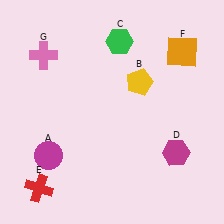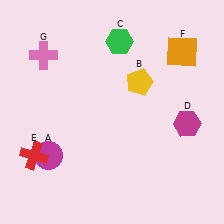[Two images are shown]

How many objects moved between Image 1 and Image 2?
2 objects moved between the two images.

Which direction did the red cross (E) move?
The red cross (E) moved up.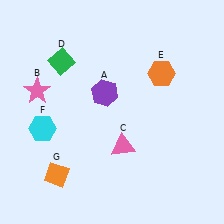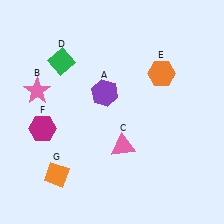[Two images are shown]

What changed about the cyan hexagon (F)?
In Image 1, F is cyan. In Image 2, it changed to magenta.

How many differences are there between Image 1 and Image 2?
There is 1 difference between the two images.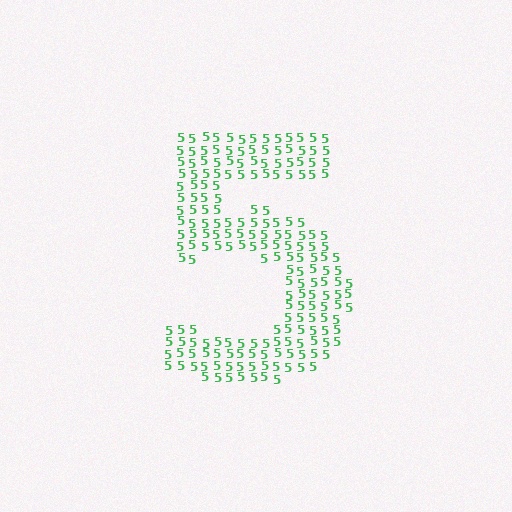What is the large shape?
The large shape is the digit 5.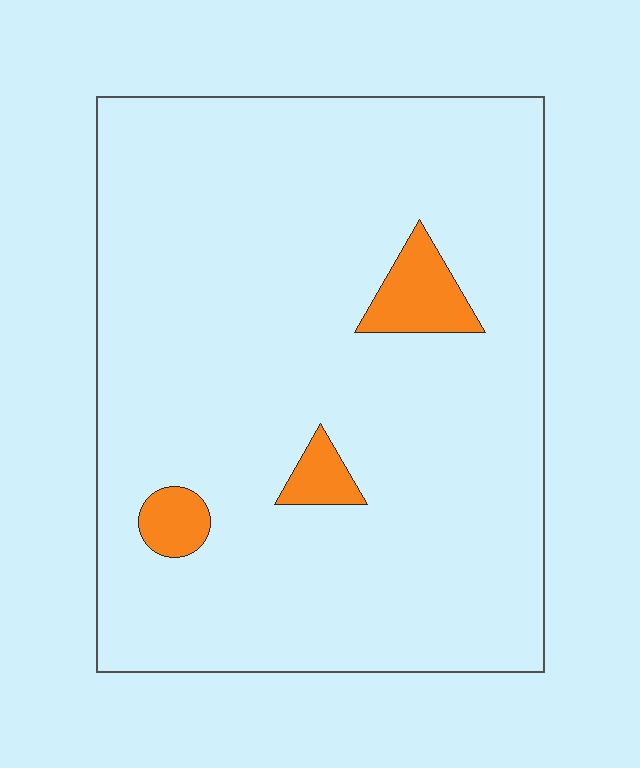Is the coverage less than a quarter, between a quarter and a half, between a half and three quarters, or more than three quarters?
Less than a quarter.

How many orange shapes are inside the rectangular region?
3.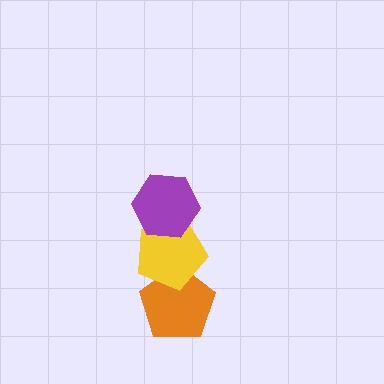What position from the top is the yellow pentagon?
The yellow pentagon is 2nd from the top.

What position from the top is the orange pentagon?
The orange pentagon is 3rd from the top.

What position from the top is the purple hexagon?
The purple hexagon is 1st from the top.